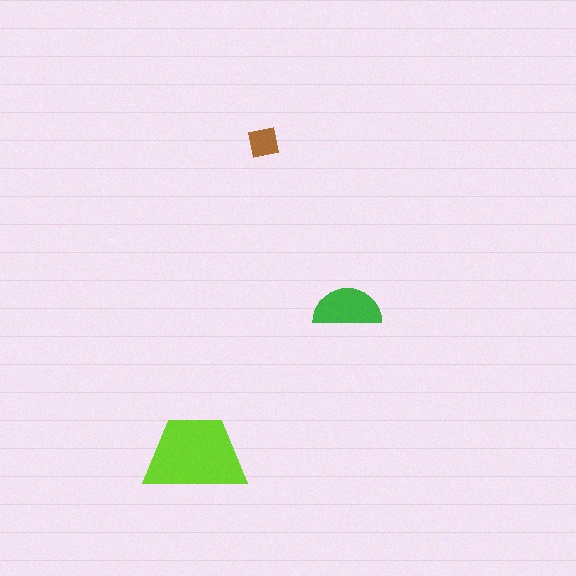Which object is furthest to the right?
The green semicircle is rightmost.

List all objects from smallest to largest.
The brown square, the green semicircle, the lime trapezoid.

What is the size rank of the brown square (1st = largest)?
3rd.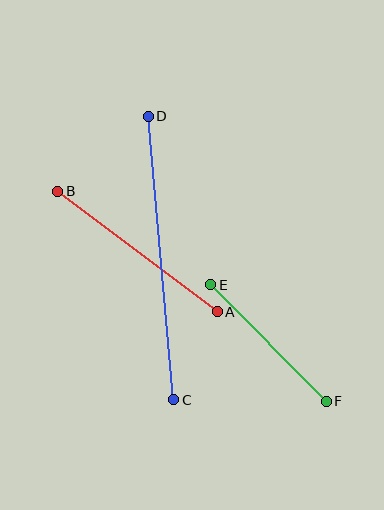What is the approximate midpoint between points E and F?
The midpoint is at approximately (268, 343) pixels.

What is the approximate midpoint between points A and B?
The midpoint is at approximately (138, 251) pixels.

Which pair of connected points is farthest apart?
Points C and D are farthest apart.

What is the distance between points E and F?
The distance is approximately 164 pixels.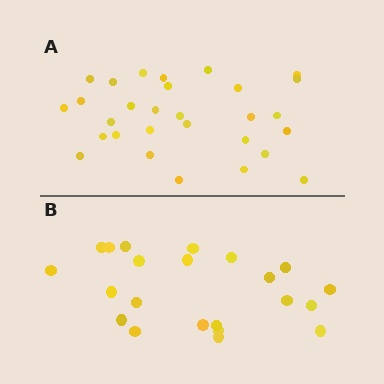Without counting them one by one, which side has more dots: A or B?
Region A (the top region) has more dots.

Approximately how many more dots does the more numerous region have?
Region A has roughly 8 or so more dots than region B.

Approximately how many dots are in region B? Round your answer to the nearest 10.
About 20 dots. (The exact count is 22, which rounds to 20.)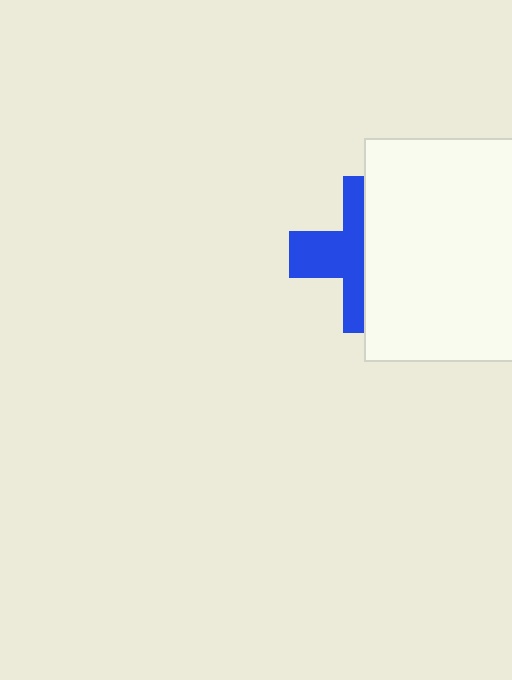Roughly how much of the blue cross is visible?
A small part of it is visible (roughly 45%).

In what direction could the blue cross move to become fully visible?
The blue cross could move left. That would shift it out from behind the white rectangle entirely.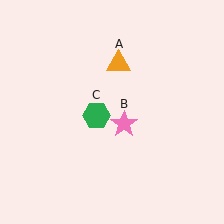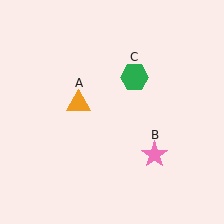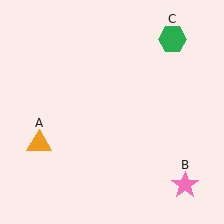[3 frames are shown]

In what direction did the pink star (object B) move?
The pink star (object B) moved down and to the right.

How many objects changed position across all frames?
3 objects changed position: orange triangle (object A), pink star (object B), green hexagon (object C).